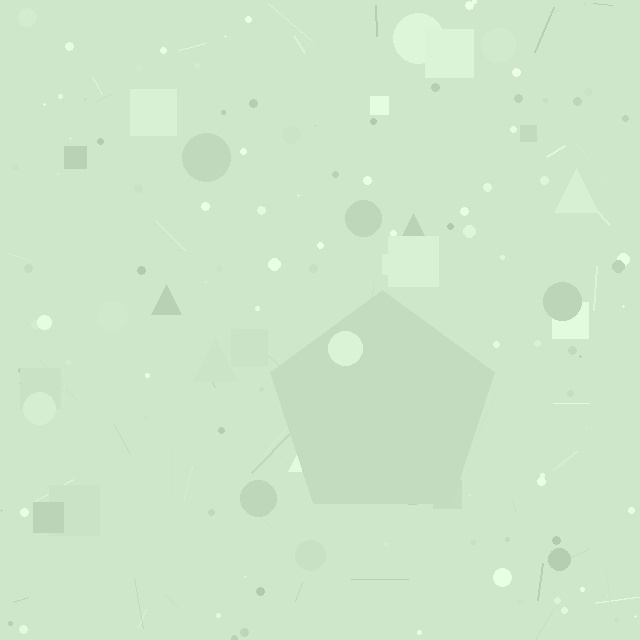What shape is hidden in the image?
A pentagon is hidden in the image.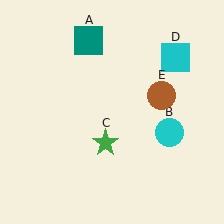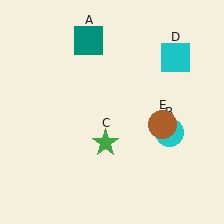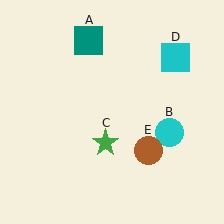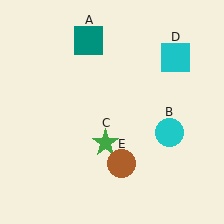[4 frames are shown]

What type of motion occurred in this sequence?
The brown circle (object E) rotated clockwise around the center of the scene.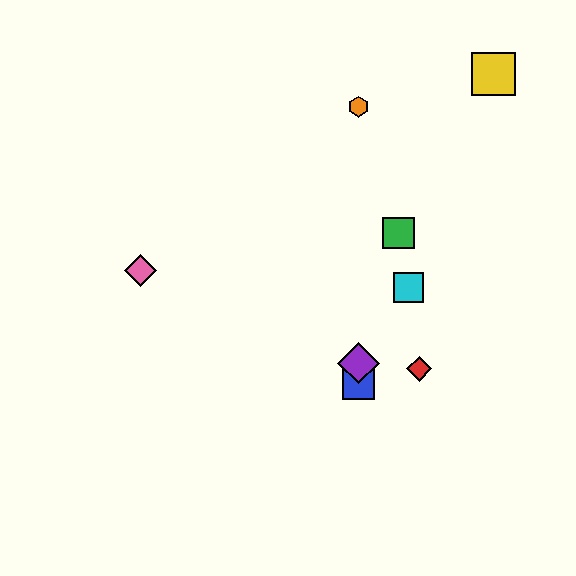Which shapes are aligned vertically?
The blue square, the purple diamond, the orange hexagon are aligned vertically.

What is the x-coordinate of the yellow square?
The yellow square is at x≈493.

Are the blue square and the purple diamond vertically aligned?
Yes, both are at x≈359.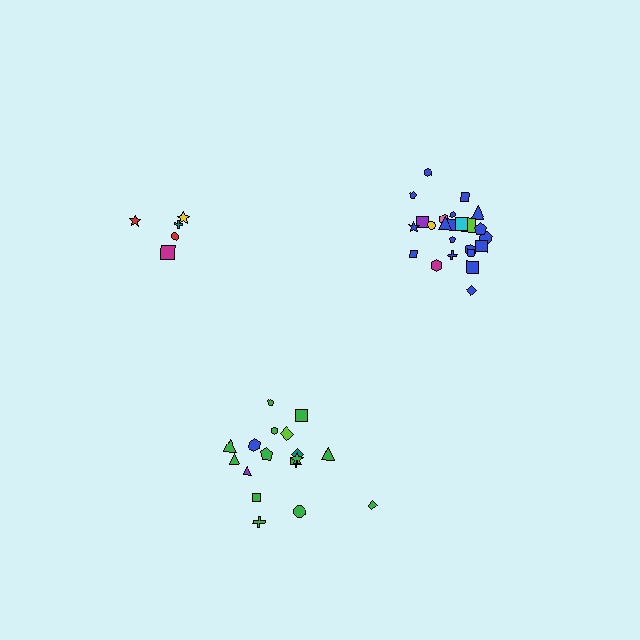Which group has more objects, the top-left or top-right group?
The top-right group.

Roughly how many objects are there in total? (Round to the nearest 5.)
Roughly 50 objects in total.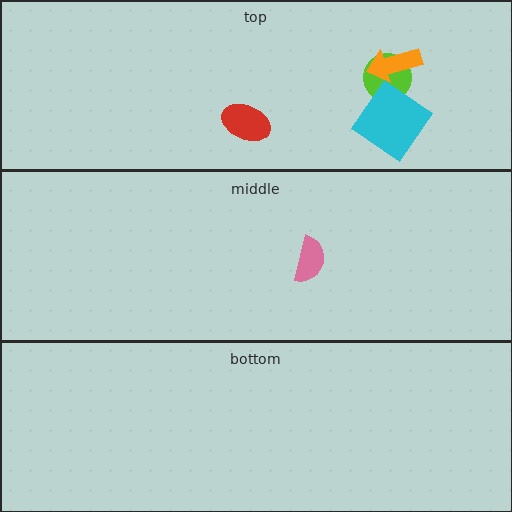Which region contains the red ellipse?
The top region.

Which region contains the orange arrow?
The top region.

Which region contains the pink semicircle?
The middle region.